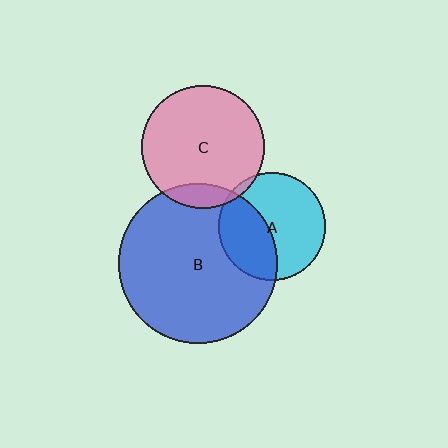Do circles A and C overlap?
Yes.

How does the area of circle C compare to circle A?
Approximately 1.3 times.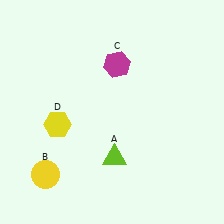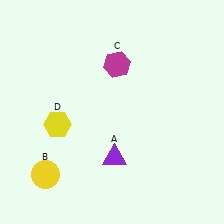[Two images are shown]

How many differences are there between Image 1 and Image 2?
There is 1 difference between the two images.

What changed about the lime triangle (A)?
In Image 1, A is lime. In Image 2, it changed to purple.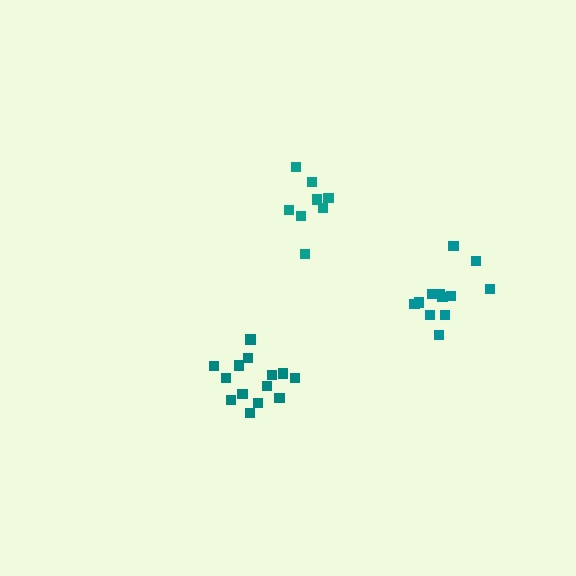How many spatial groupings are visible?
There are 3 spatial groupings.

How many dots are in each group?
Group 1: 12 dots, Group 2: 14 dots, Group 3: 8 dots (34 total).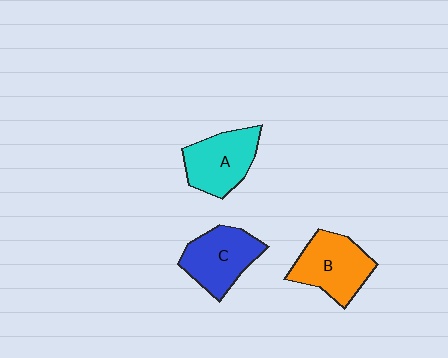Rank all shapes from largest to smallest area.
From largest to smallest: B (orange), C (blue), A (cyan).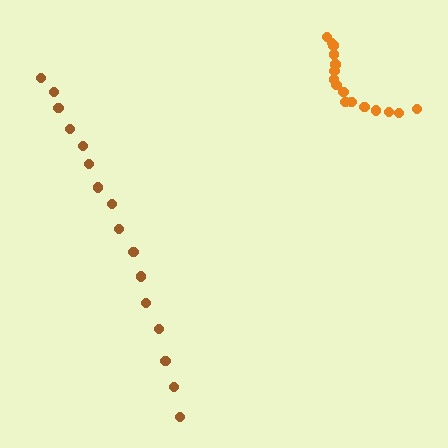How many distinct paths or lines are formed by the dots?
There are 2 distinct paths.